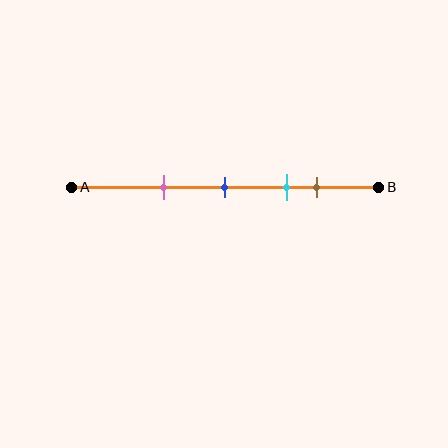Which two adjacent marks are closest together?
The cyan and brown marks are the closest adjacent pair.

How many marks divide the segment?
There are 4 marks dividing the segment.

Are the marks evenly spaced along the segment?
No, the marks are not evenly spaced.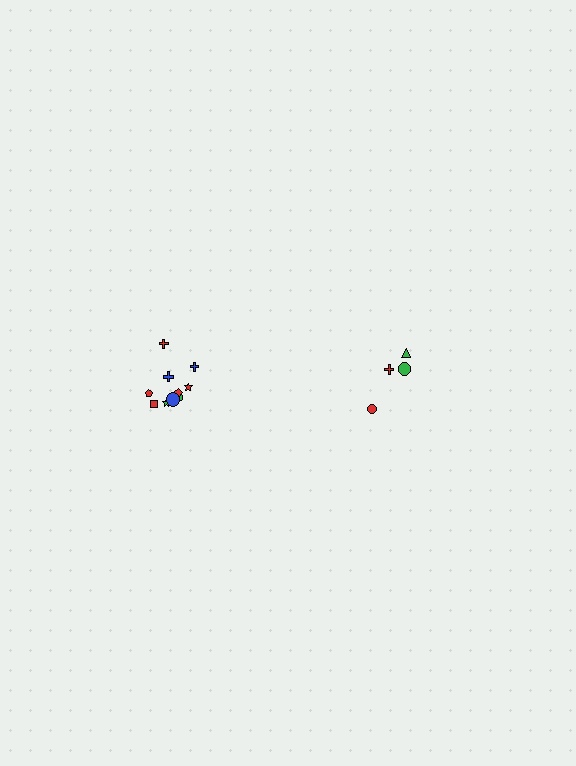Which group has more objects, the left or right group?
The left group.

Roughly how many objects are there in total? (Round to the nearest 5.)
Roughly 15 objects in total.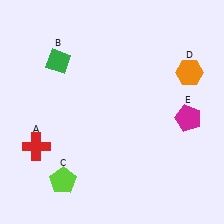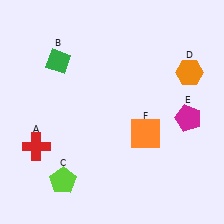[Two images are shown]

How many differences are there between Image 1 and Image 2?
There is 1 difference between the two images.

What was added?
An orange square (F) was added in Image 2.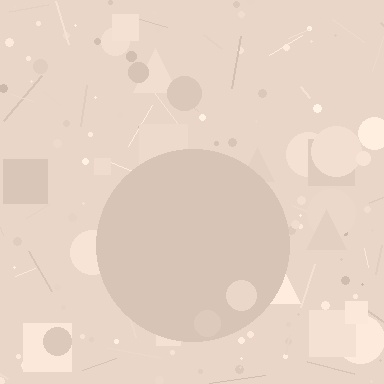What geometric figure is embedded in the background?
A circle is embedded in the background.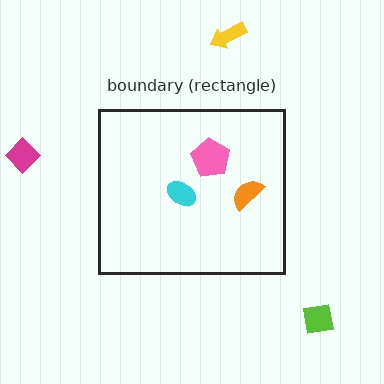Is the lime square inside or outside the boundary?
Outside.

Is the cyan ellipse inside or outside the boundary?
Inside.